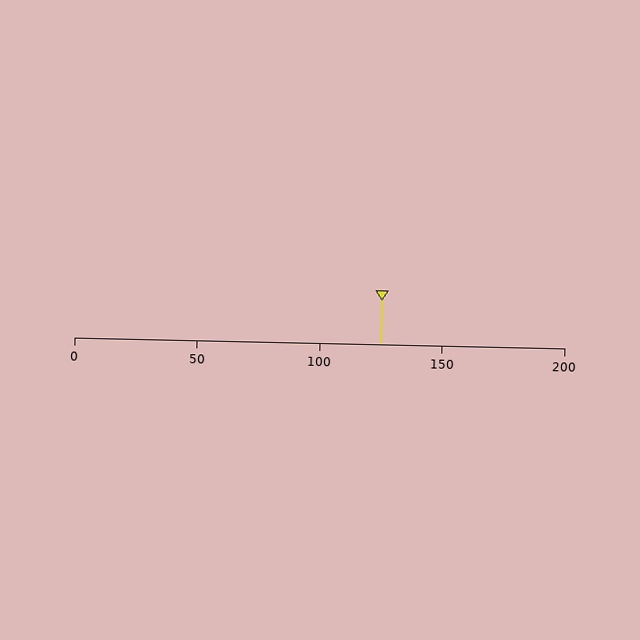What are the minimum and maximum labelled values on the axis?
The axis runs from 0 to 200.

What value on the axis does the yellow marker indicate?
The marker indicates approximately 125.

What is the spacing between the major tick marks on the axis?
The major ticks are spaced 50 apart.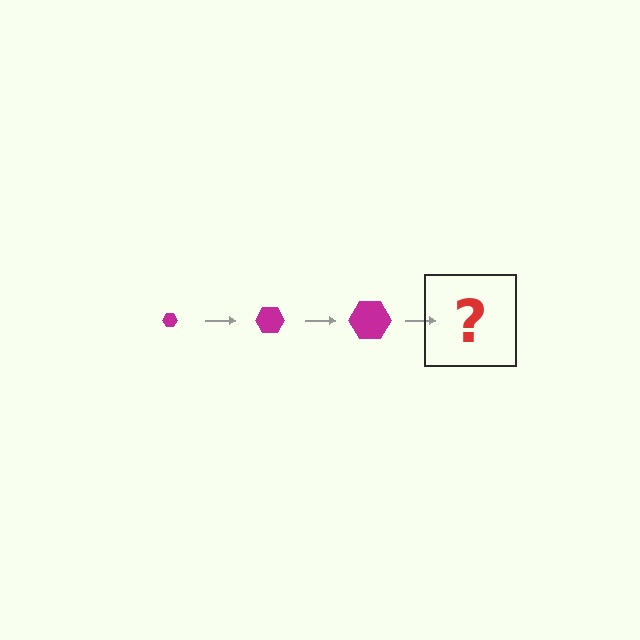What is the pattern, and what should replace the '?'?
The pattern is that the hexagon gets progressively larger each step. The '?' should be a magenta hexagon, larger than the previous one.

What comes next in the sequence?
The next element should be a magenta hexagon, larger than the previous one.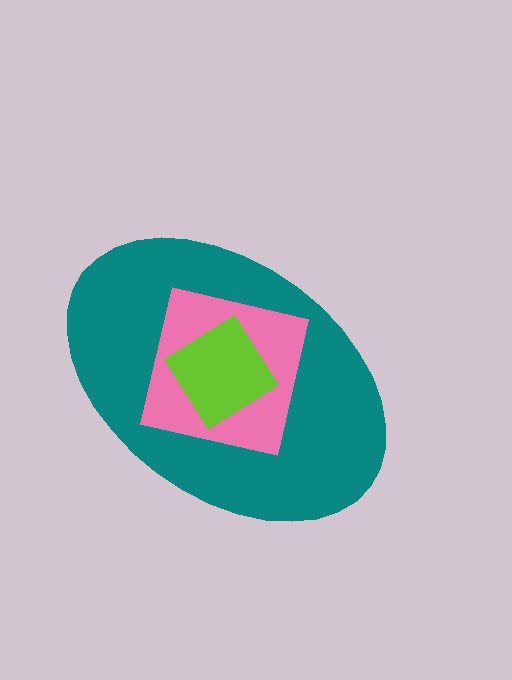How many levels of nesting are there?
3.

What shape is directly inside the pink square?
The lime diamond.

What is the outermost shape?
The teal ellipse.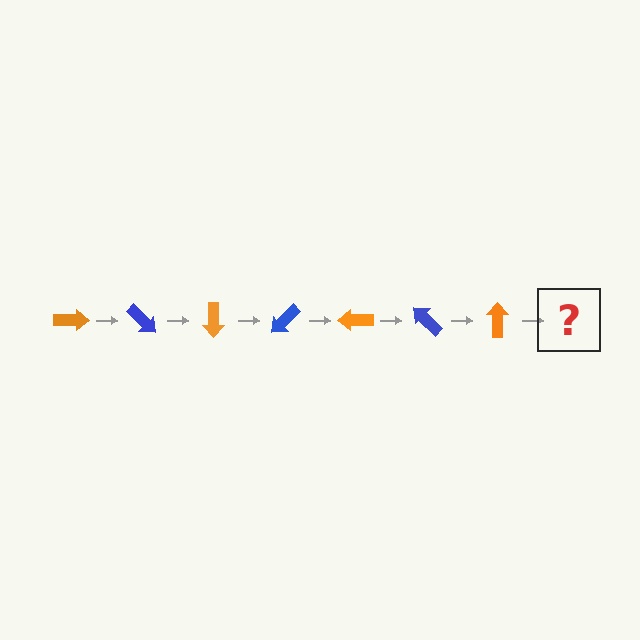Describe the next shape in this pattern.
It should be a blue arrow, rotated 315 degrees from the start.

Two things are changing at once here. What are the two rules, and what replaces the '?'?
The two rules are that it rotates 45 degrees each step and the color cycles through orange and blue. The '?' should be a blue arrow, rotated 315 degrees from the start.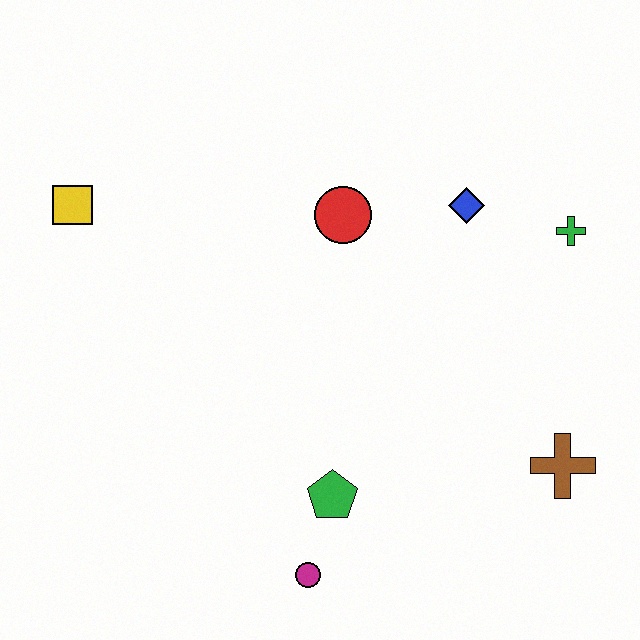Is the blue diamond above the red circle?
Yes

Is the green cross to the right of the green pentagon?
Yes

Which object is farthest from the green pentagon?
The yellow square is farthest from the green pentagon.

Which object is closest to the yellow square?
The red circle is closest to the yellow square.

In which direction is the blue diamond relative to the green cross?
The blue diamond is to the left of the green cross.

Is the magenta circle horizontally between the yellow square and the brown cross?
Yes